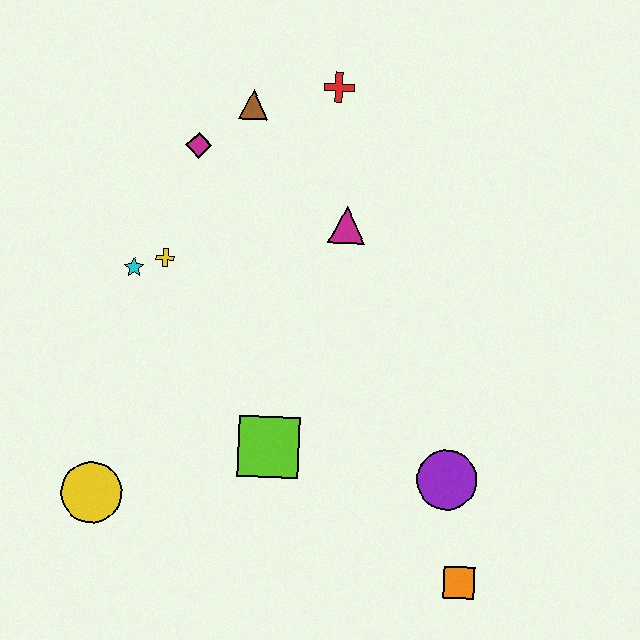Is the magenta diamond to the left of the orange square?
Yes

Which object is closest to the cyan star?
The yellow cross is closest to the cyan star.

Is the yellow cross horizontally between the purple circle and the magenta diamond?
No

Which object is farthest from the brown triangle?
The orange square is farthest from the brown triangle.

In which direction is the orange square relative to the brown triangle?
The orange square is below the brown triangle.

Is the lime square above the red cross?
No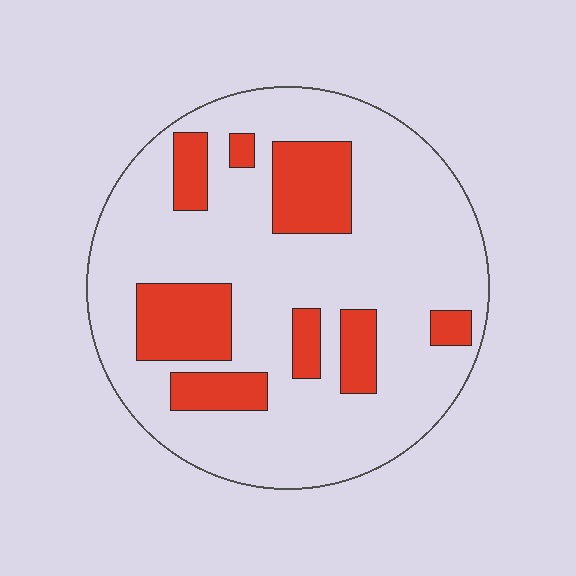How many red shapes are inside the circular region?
8.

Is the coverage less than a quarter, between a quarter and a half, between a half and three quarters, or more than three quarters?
Less than a quarter.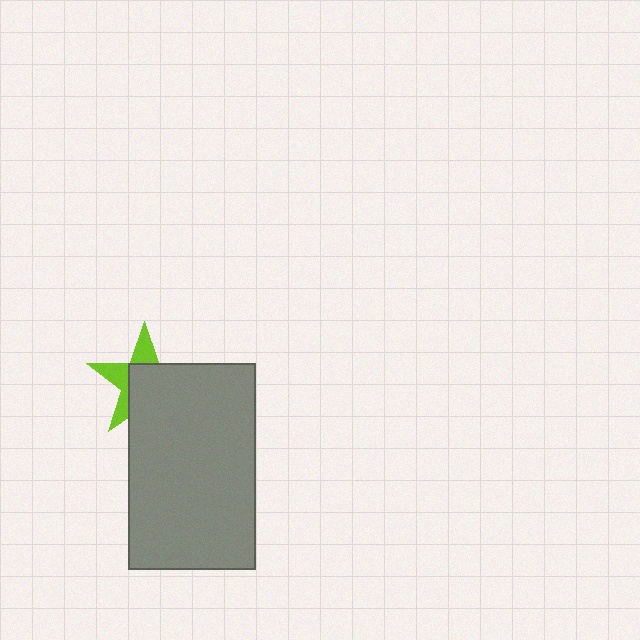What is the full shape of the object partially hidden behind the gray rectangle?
The partially hidden object is a lime star.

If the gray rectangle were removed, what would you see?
You would see the complete lime star.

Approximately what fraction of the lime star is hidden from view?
Roughly 62% of the lime star is hidden behind the gray rectangle.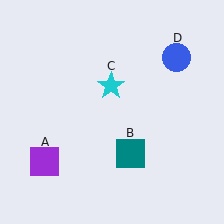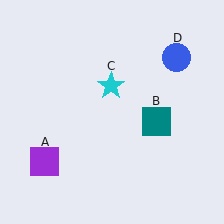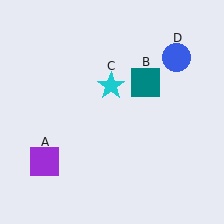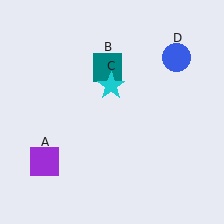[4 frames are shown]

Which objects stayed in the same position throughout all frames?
Purple square (object A) and cyan star (object C) and blue circle (object D) remained stationary.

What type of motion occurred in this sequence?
The teal square (object B) rotated counterclockwise around the center of the scene.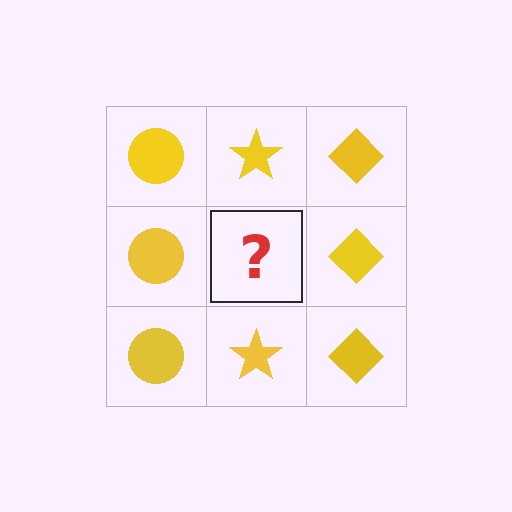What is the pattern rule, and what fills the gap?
The rule is that each column has a consistent shape. The gap should be filled with a yellow star.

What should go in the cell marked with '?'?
The missing cell should contain a yellow star.